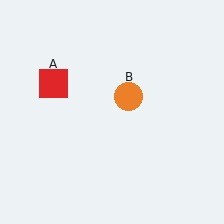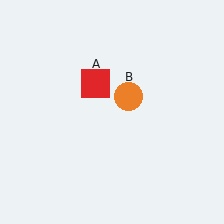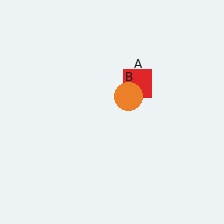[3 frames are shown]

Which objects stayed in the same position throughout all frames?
Orange circle (object B) remained stationary.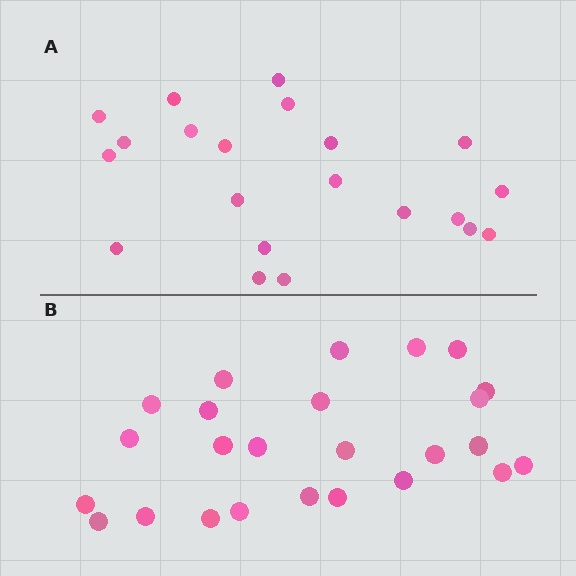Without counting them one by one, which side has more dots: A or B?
Region B (the bottom region) has more dots.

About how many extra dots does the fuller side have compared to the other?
Region B has about 4 more dots than region A.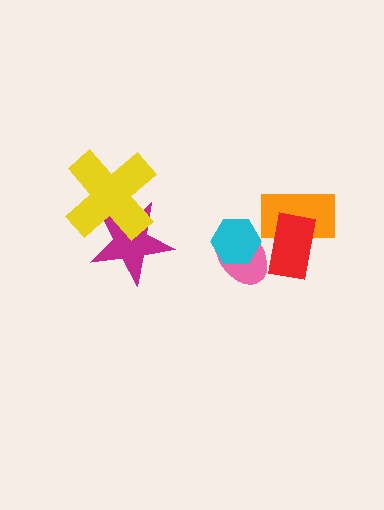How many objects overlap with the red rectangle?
2 objects overlap with the red rectangle.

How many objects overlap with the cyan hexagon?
1 object overlaps with the cyan hexagon.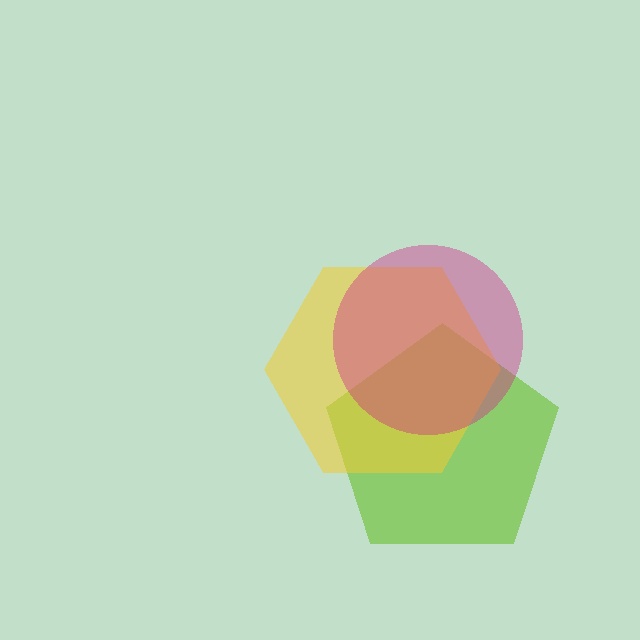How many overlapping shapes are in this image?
There are 3 overlapping shapes in the image.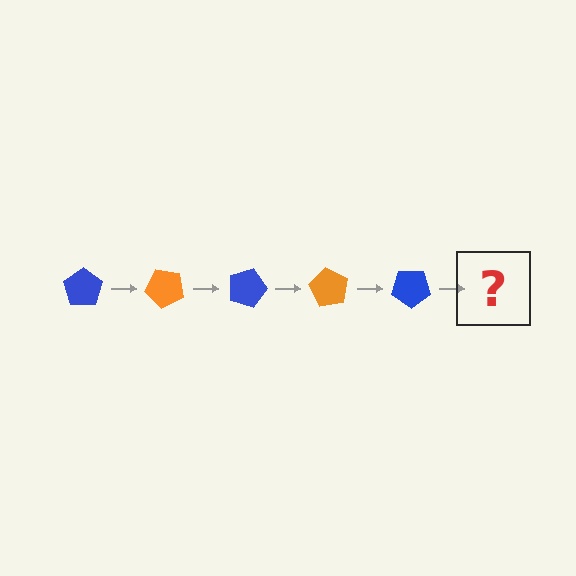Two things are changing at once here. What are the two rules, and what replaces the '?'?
The two rules are that it rotates 45 degrees each step and the color cycles through blue and orange. The '?' should be an orange pentagon, rotated 225 degrees from the start.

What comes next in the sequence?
The next element should be an orange pentagon, rotated 225 degrees from the start.